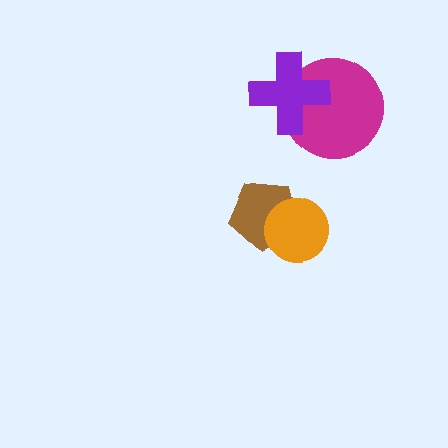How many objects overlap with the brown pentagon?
1 object overlaps with the brown pentagon.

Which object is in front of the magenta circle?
The purple cross is in front of the magenta circle.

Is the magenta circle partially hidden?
Yes, it is partially covered by another shape.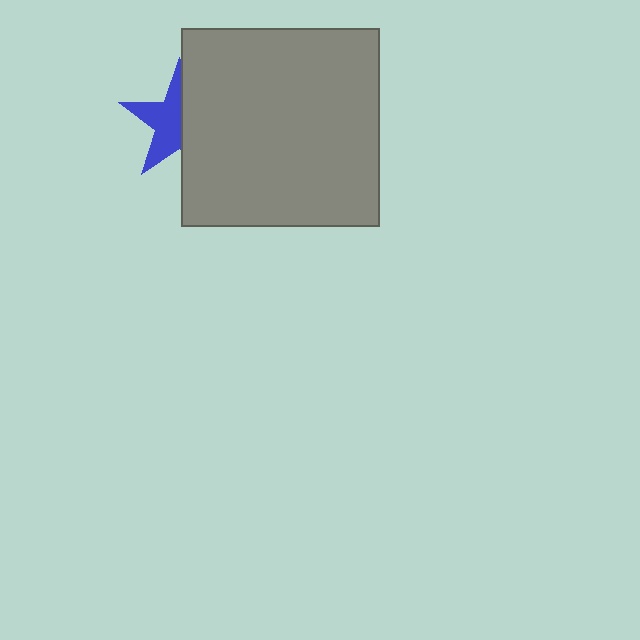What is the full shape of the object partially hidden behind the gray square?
The partially hidden object is a blue star.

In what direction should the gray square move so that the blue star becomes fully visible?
The gray square should move right. That is the shortest direction to clear the overlap and leave the blue star fully visible.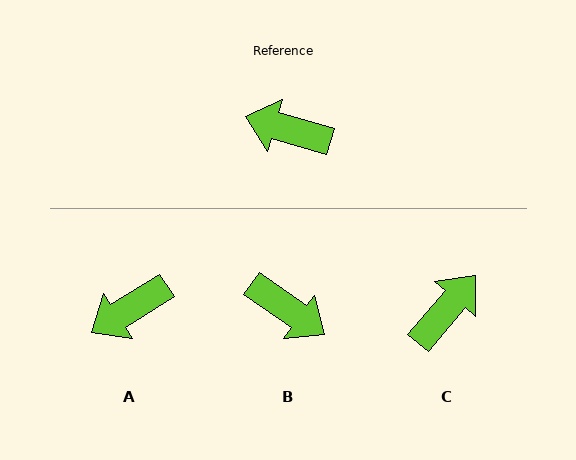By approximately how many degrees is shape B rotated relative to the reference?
Approximately 161 degrees counter-clockwise.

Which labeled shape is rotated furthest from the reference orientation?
B, about 161 degrees away.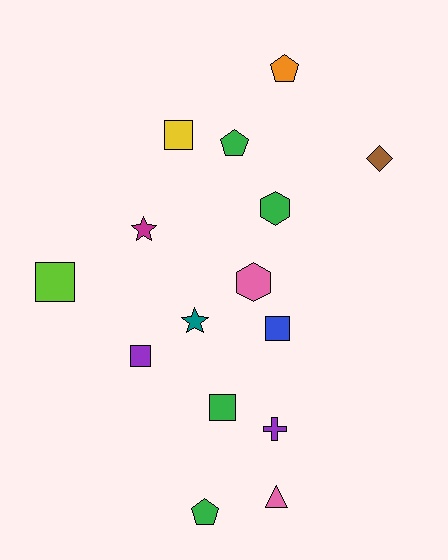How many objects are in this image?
There are 15 objects.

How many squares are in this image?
There are 5 squares.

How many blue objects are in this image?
There is 1 blue object.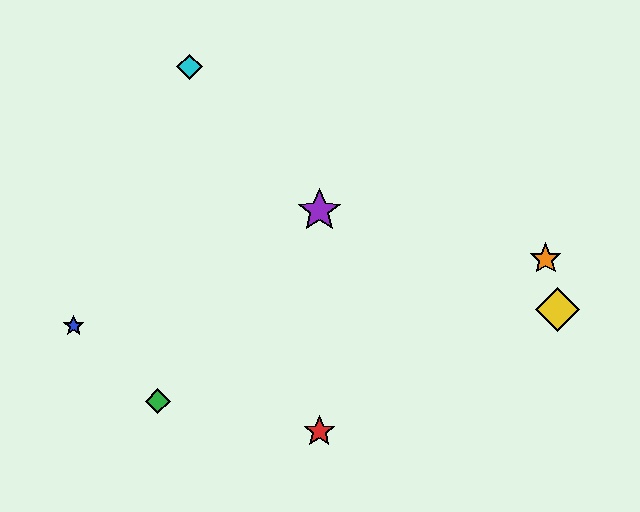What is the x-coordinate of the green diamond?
The green diamond is at x≈158.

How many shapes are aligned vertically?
2 shapes (the red star, the purple star) are aligned vertically.